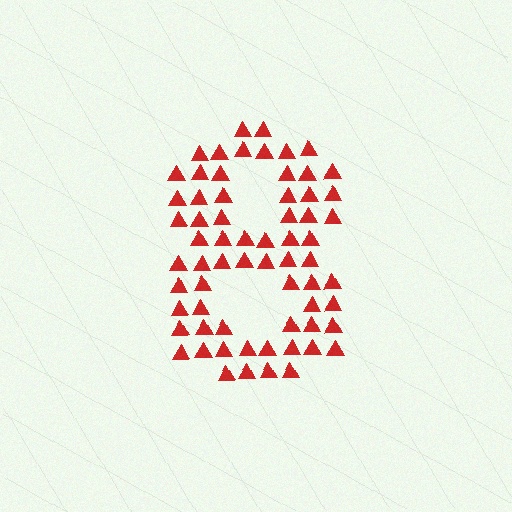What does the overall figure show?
The overall figure shows the digit 8.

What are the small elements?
The small elements are triangles.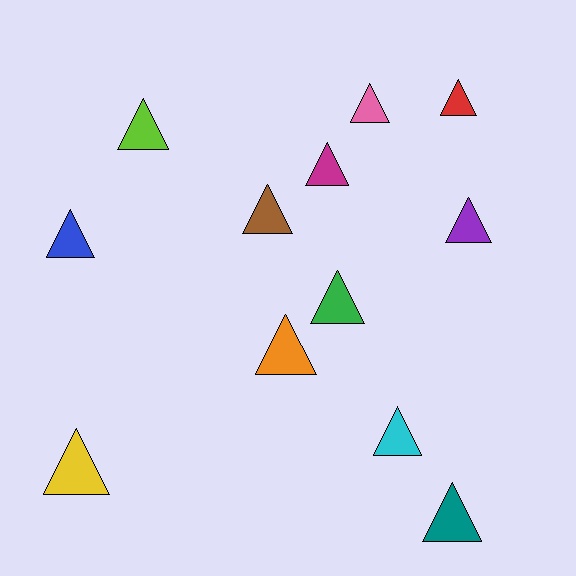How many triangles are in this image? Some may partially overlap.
There are 12 triangles.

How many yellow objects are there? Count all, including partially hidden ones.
There is 1 yellow object.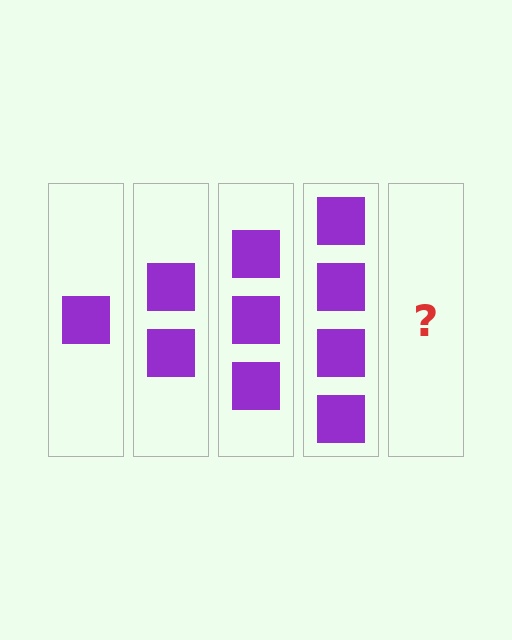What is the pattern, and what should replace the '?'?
The pattern is that each step adds one more square. The '?' should be 5 squares.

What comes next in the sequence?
The next element should be 5 squares.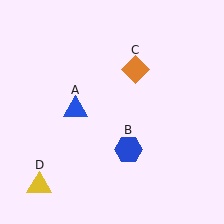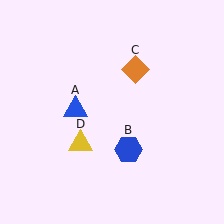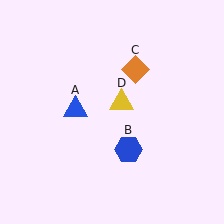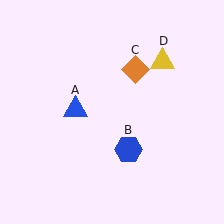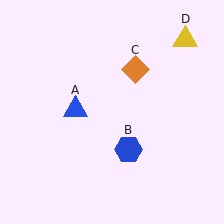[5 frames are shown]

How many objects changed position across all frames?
1 object changed position: yellow triangle (object D).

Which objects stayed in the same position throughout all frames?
Blue triangle (object A) and blue hexagon (object B) and orange diamond (object C) remained stationary.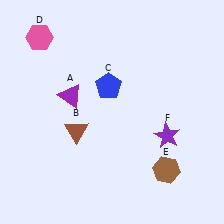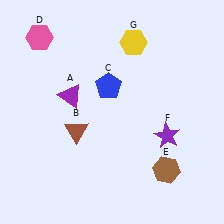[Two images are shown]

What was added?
A yellow hexagon (G) was added in Image 2.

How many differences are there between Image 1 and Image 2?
There is 1 difference between the two images.